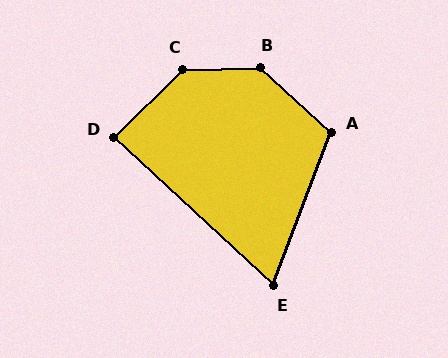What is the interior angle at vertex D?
Approximately 88 degrees (approximately right).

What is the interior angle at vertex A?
Approximately 111 degrees (obtuse).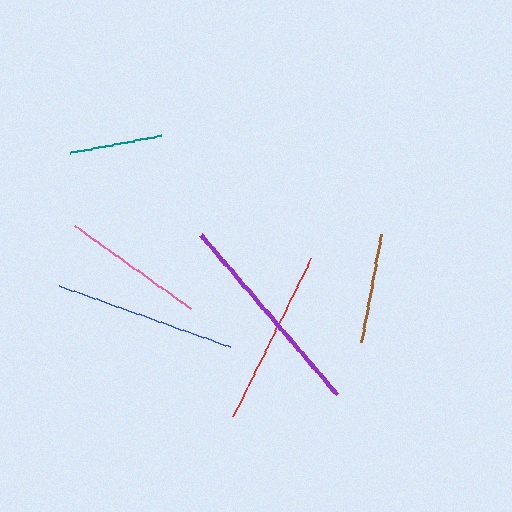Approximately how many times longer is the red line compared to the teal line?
The red line is approximately 1.9 times the length of the teal line.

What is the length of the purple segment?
The purple segment is approximately 209 pixels long.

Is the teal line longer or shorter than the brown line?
The brown line is longer than the teal line.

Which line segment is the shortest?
The teal line is the shortest at approximately 93 pixels.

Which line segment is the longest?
The purple line is the longest at approximately 209 pixels.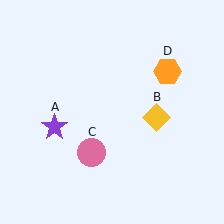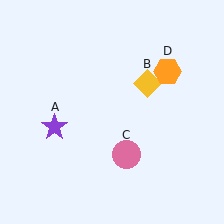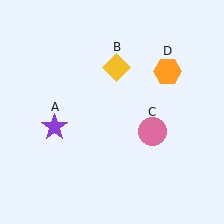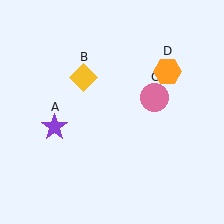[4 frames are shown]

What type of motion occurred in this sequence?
The yellow diamond (object B), pink circle (object C) rotated counterclockwise around the center of the scene.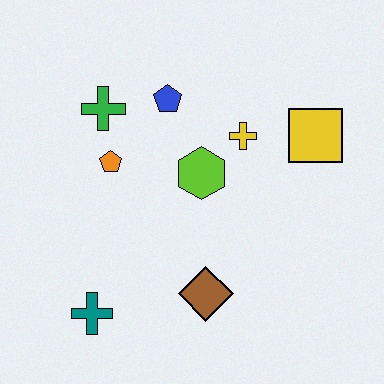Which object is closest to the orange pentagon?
The green cross is closest to the orange pentagon.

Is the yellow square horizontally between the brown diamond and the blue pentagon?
No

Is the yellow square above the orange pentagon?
Yes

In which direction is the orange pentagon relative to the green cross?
The orange pentagon is below the green cross.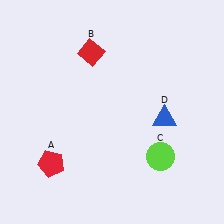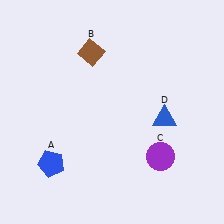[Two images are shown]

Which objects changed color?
A changed from red to blue. B changed from red to brown. C changed from lime to purple.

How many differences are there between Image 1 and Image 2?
There are 3 differences between the two images.